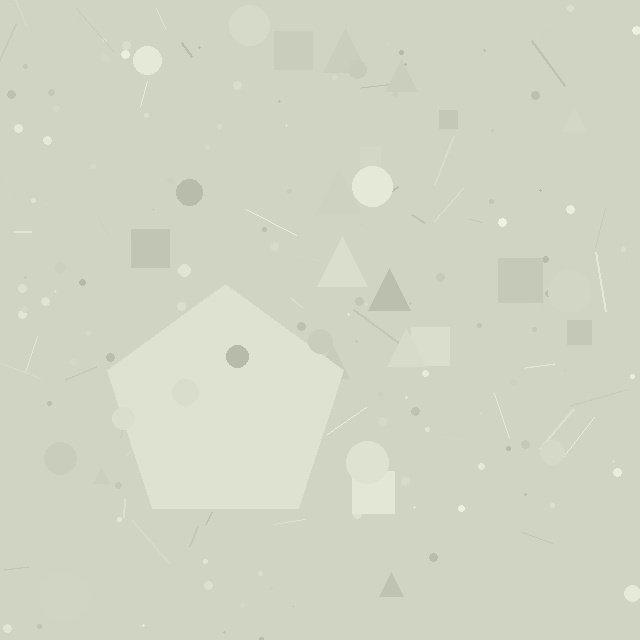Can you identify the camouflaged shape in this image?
The camouflaged shape is a pentagon.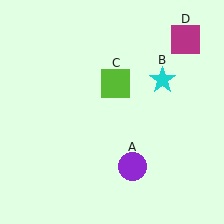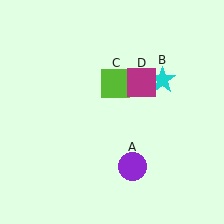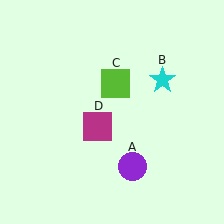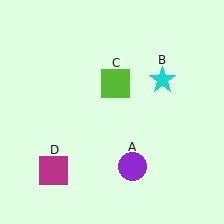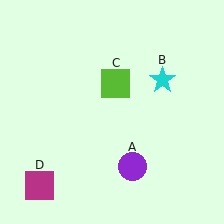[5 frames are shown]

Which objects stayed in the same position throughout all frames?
Purple circle (object A) and cyan star (object B) and lime square (object C) remained stationary.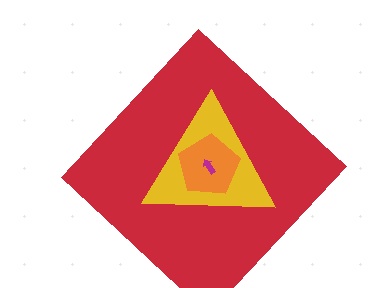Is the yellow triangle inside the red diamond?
Yes.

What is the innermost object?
The magenta arrow.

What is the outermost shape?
The red diamond.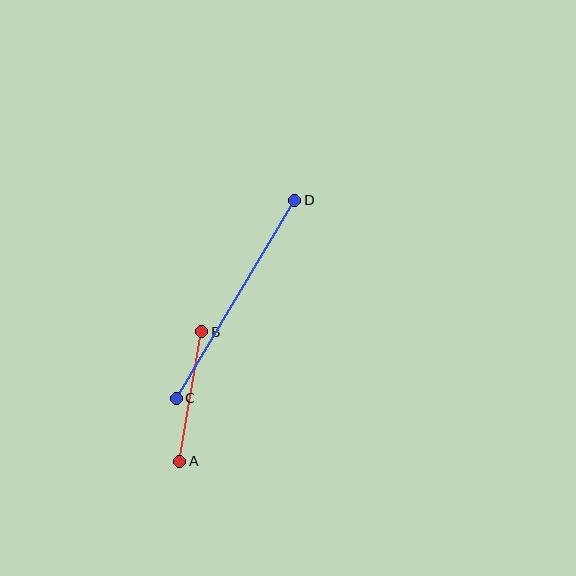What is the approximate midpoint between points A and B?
The midpoint is at approximately (191, 396) pixels.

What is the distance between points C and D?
The distance is approximately 231 pixels.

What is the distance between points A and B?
The distance is approximately 132 pixels.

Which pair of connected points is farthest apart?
Points C and D are farthest apart.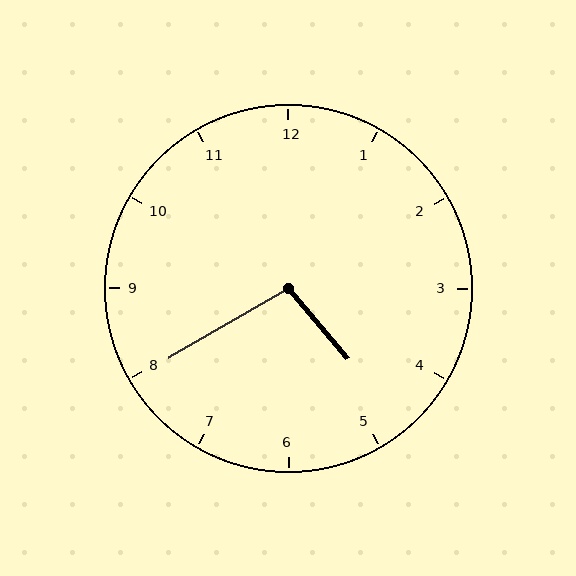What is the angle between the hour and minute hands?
Approximately 100 degrees.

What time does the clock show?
4:40.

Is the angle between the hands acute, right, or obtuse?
It is obtuse.